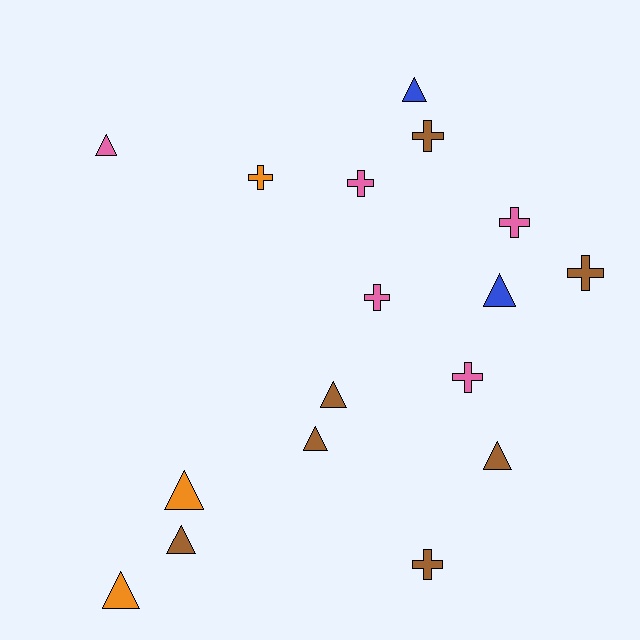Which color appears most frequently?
Brown, with 7 objects.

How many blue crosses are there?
There are no blue crosses.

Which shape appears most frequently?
Triangle, with 9 objects.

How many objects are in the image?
There are 17 objects.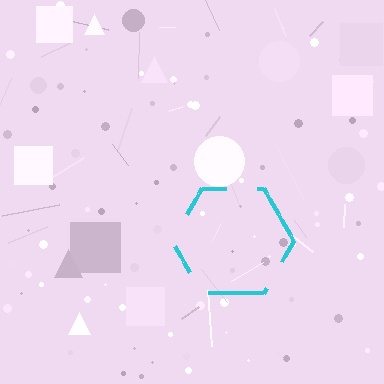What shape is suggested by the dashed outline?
The dashed outline suggests a hexagon.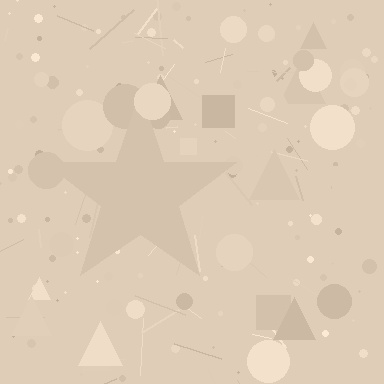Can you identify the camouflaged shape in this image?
The camouflaged shape is a star.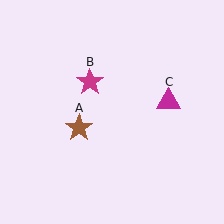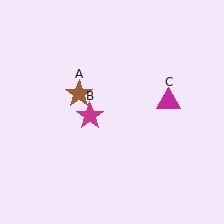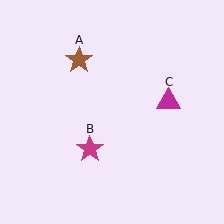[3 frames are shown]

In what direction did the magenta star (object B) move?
The magenta star (object B) moved down.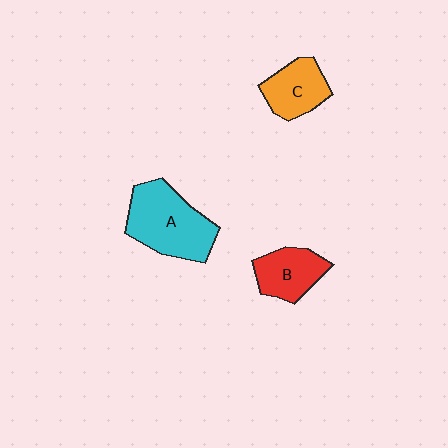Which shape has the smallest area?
Shape C (orange).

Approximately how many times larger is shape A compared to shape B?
Approximately 1.7 times.